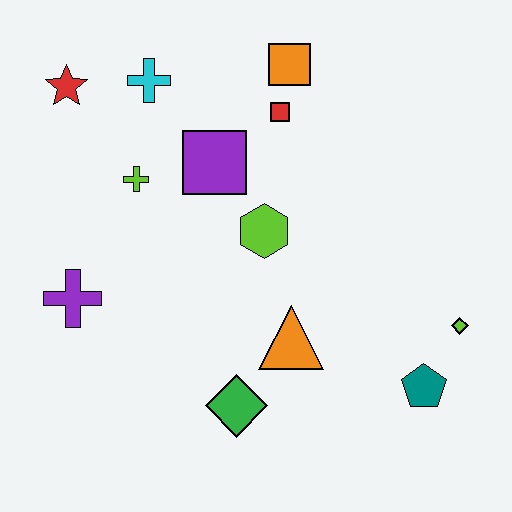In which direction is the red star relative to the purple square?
The red star is to the left of the purple square.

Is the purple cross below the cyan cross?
Yes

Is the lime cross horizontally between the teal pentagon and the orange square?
No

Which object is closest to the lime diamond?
The teal pentagon is closest to the lime diamond.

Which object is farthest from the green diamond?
The red star is farthest from the green diamond.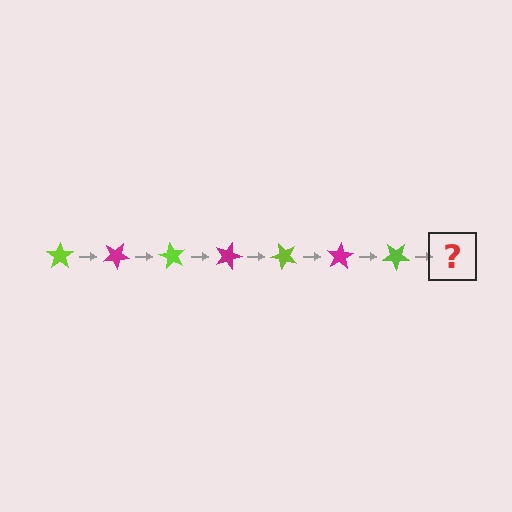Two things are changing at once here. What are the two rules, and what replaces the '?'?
The two rules are that it rotates 30 degrees each step and the color cycles through lime and magenta. The '?' should be a magenta star, rotated 210 degrees from the start.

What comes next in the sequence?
The next element should be a magenta star, rotated 210 degrees from the start.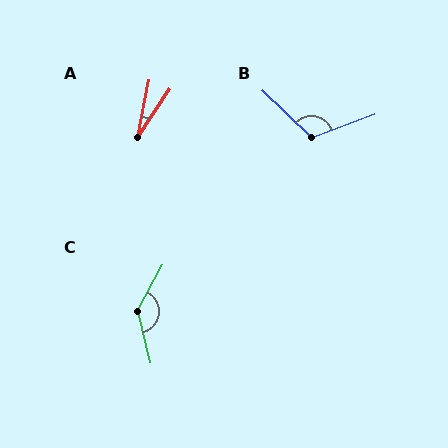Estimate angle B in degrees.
Approximately 116 degrees.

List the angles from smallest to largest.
A (22°), B (116°), C (137°).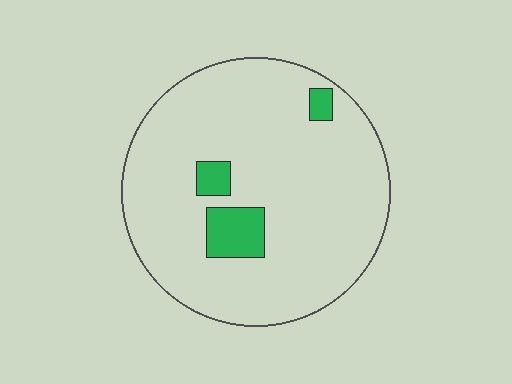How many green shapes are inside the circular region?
3.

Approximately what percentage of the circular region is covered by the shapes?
Approximately 10%.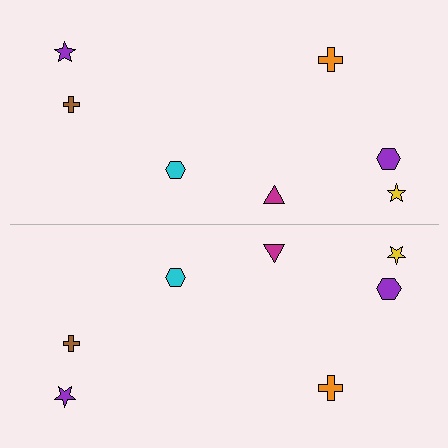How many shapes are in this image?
There are 14 shapes in this image.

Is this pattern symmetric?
Yes, this pattern has bilateral (reflection) symmetry.